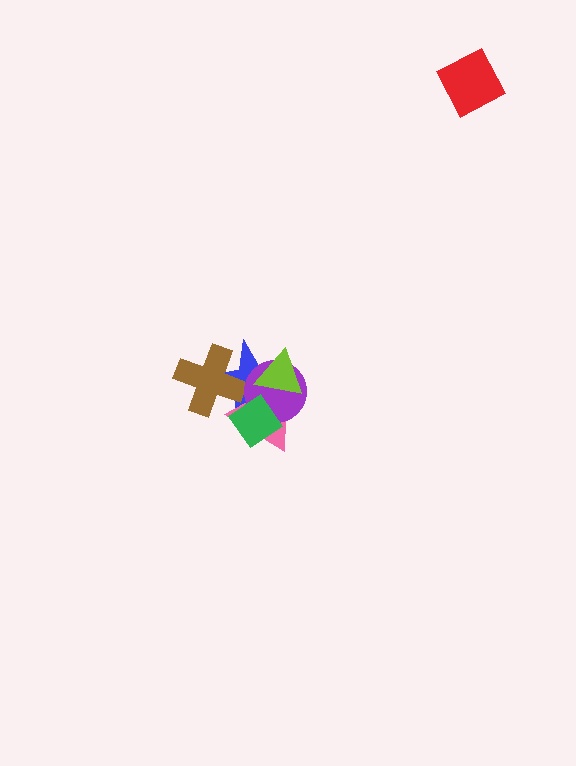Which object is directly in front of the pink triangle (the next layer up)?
The purple circle is directly in front of the pink triangle.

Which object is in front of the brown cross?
The pink triangle is in front of the brown cross.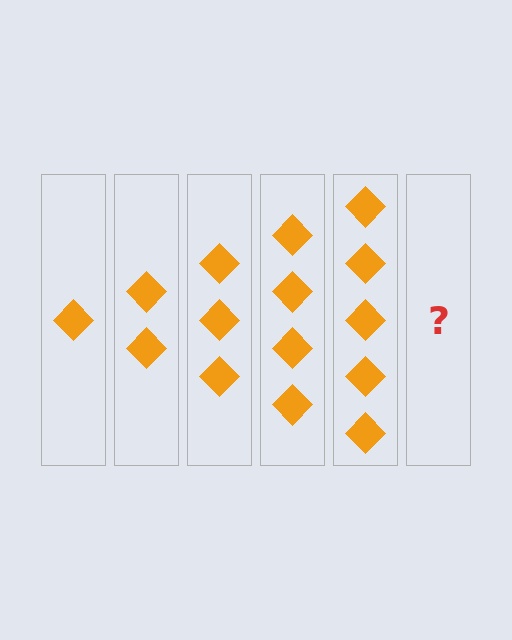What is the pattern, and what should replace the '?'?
The pattern is that each step adds one more diamond. The '?' should be 6 diamonds.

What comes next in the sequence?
The next element should be 6 diamonds.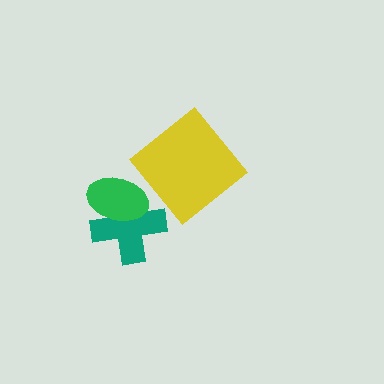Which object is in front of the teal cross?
The green ellipse is in front of the teal cross.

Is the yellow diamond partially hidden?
No, no other shape covers it.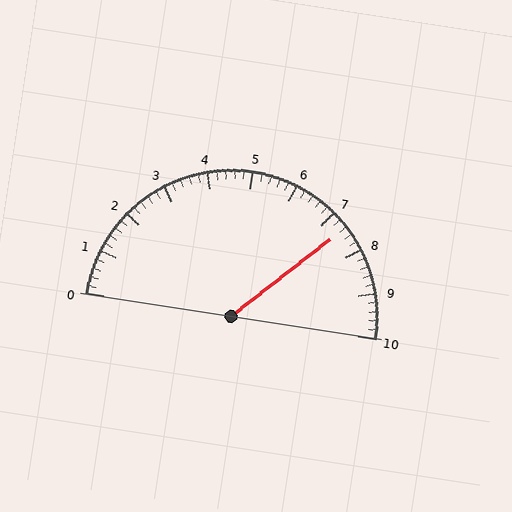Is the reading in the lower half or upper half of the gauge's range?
The reading is in the upper half of the range (0 to 10).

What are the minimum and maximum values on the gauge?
The gauge ranges from 0 to 10.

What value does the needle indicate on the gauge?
The needle indicates approximately 7.4.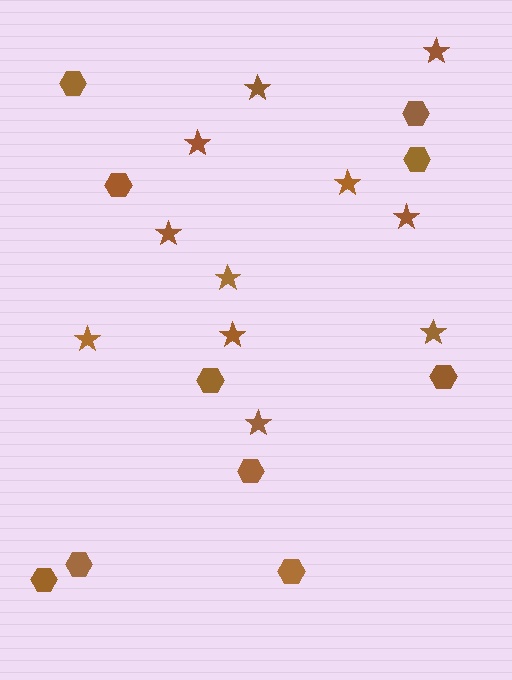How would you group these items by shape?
There are 2 groups: one group of hexagons (10) and one group of stars (11).